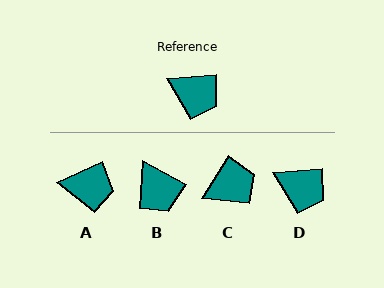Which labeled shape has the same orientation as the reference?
D.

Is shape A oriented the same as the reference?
No, it is off by about 20 degrees.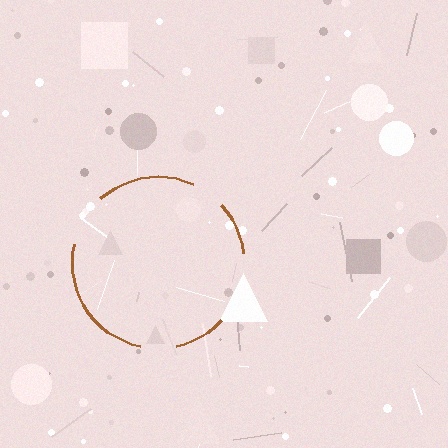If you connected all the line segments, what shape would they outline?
They would outline a circle.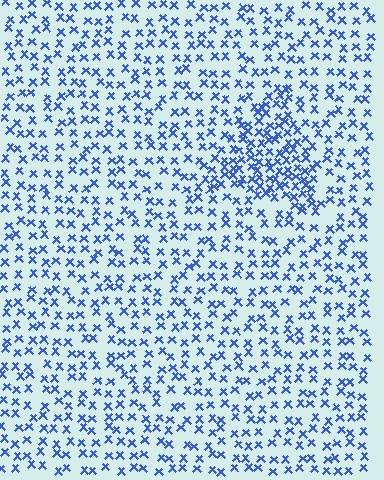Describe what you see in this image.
The image contains small blue elements arranged at two different densities. A triangle-shaped region is visible where the elements are more densely packed than the surrounding area.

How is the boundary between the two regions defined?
The boundary is defined by a change in element density (approximately 2.0x ratio). All elements are the same color, size, and shape.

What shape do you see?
I see a triangle.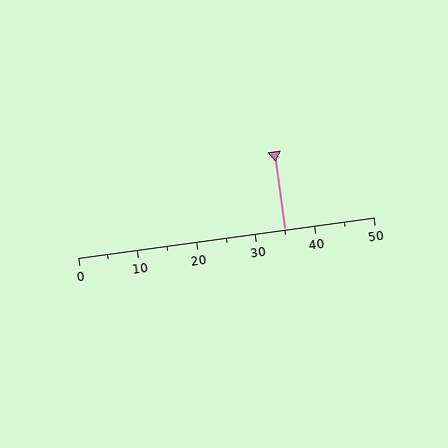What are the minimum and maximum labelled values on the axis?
The axis runs from 0 to 50.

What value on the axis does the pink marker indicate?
The marker indicates approximately 35.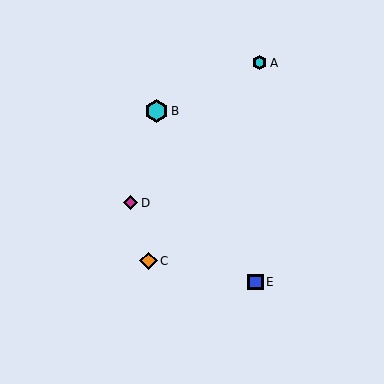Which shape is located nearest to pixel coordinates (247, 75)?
The cyan hexagon (labeled A) at (260, 63) is nearest to that location.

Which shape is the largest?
The cyan hexagon (labeled B) is the largest.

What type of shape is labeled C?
Shape C is an orange diamond.